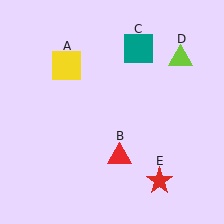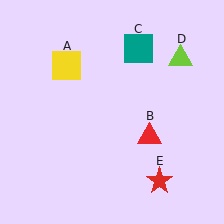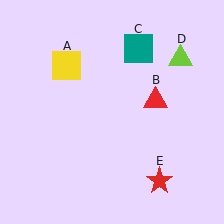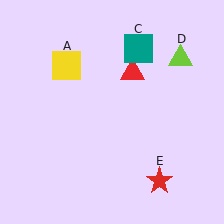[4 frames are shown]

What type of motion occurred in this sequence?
The red triangle (object B) rotated counterclockwise around the center of the scene.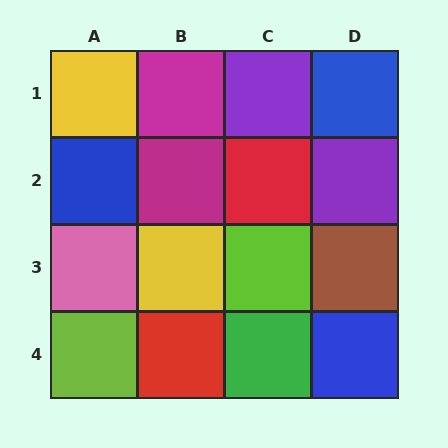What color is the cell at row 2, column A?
Blue.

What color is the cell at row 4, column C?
Green.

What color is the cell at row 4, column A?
Lime.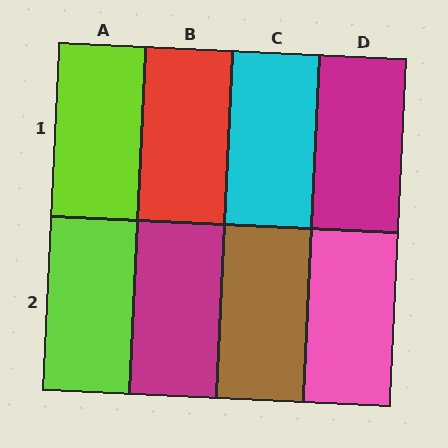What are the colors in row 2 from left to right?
Lime, magenta, brown, pink.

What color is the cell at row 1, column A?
Lime.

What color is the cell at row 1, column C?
Cyan.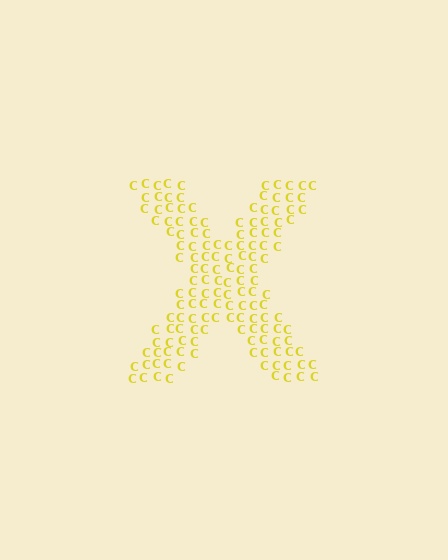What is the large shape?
The large shape is the letter X.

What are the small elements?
The small elements are letter C's.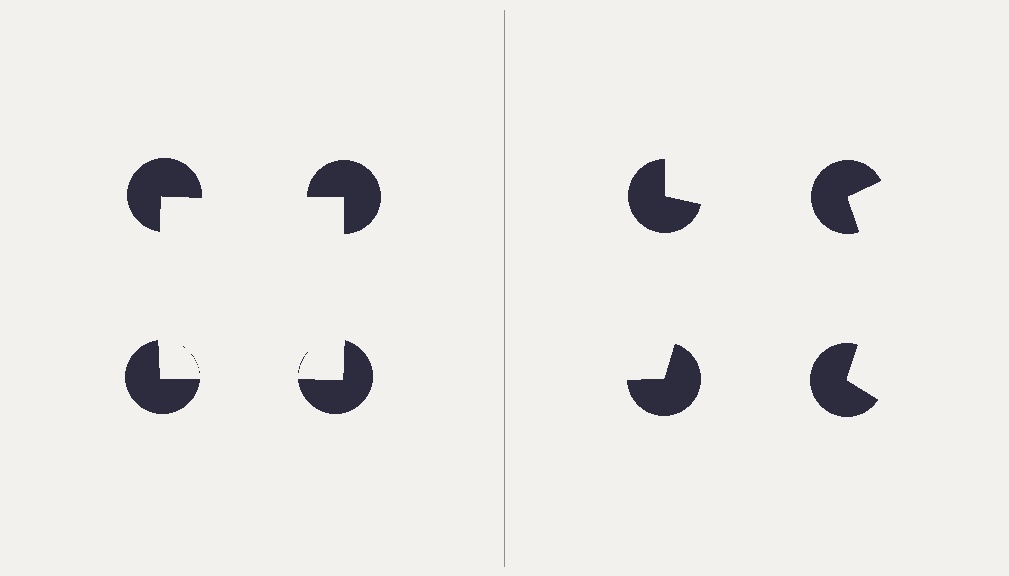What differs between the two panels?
The pac-man discs are positioned identically on both sides; only the wedge orientations differ. On the left they align to a square; on the right they are misaligned.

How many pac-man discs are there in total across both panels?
8 — 4 on each side.